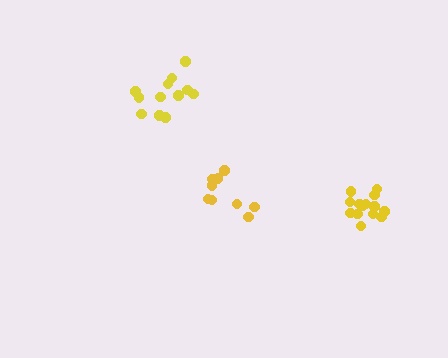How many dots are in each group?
Group 1: 14 dots, Group 2: 12 dots, Group 3: 9 dots (35 total).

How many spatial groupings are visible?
There are 3 spatial groupings.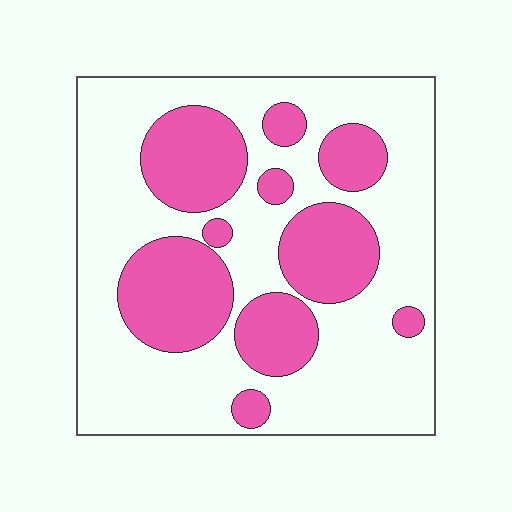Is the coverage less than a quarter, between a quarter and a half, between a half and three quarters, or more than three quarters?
Between a quarter and a half.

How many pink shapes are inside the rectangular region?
10.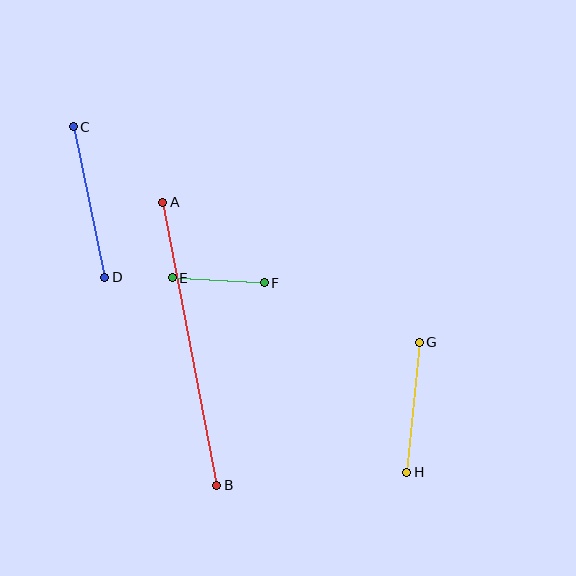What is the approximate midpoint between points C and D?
The midpoint is at approximately (89, 202) pixels.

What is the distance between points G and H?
The distance is approximately 131 pixels.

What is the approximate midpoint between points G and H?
The midpoint is at approximately (413, 407) pixels.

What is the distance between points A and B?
The distance is approximately 288 pixels.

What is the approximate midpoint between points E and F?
The midpoint is at approximately (218, 280) pixels.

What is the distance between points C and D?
The distance is approximately 154 pixels.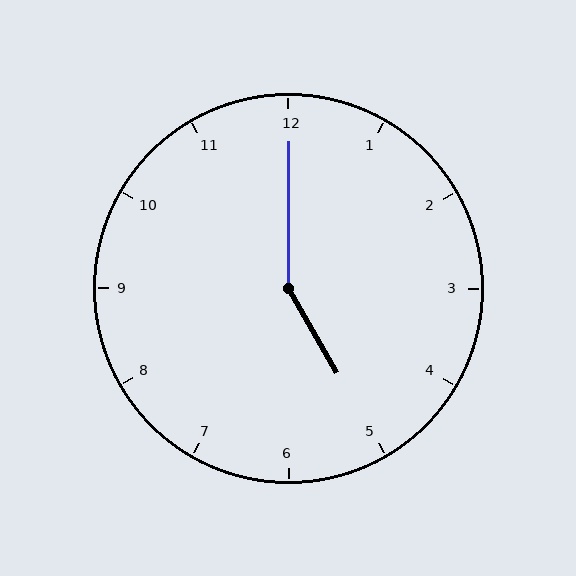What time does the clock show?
5:00.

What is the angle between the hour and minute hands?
Approximately 150 degrees.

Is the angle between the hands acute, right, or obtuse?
It is obtuse.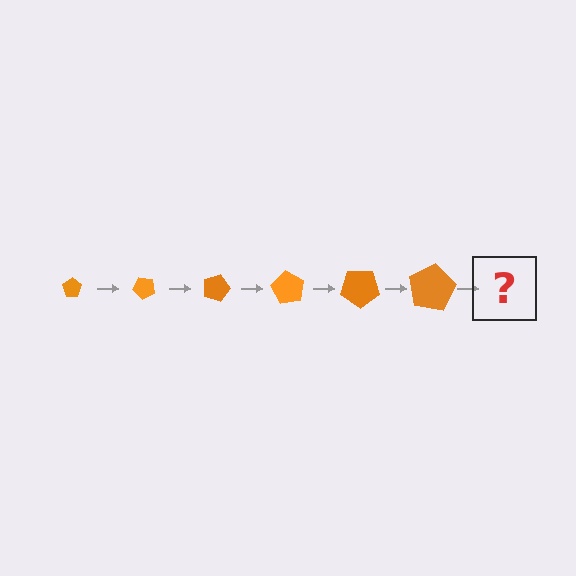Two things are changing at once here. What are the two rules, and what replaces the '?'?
The two rules are that the pentagon grows larger each step and it rotates 45 degrees each step. The '?' should be a pentagon, larger than the previous one and rotated 270 degrees from the start.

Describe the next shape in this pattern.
It should be a pentagon, larger than the previous one and rotated 270 degrees from the start.